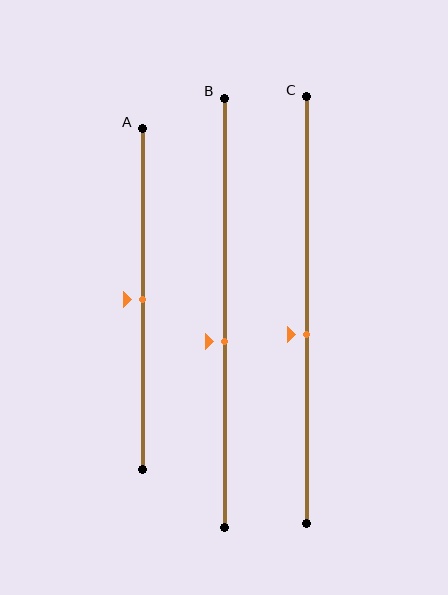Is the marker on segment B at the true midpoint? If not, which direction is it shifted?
No, the marker on segment B is shifted downward by about 7% of the segment length.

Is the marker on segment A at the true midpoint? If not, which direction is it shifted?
Yes, the marker on segment A is at the true midpoint.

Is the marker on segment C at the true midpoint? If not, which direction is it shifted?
No, the marker on segment C is shifted downward by about 6% of the segment length.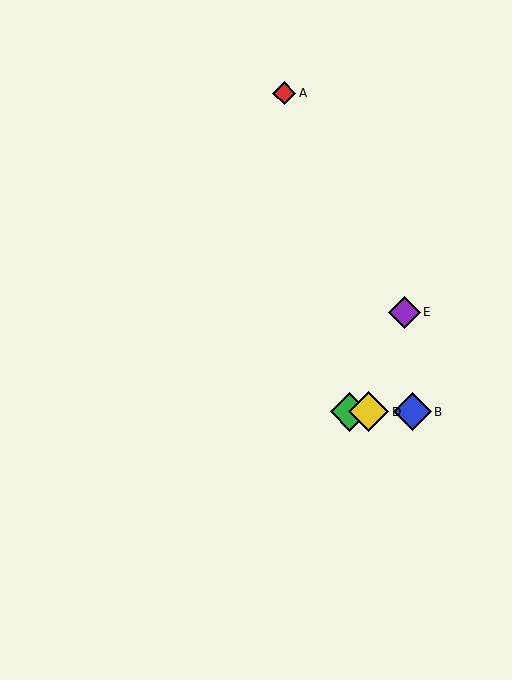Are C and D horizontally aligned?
Yes, both are at y≈412.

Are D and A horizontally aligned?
No, D is at y≈412 and A is at y≈93.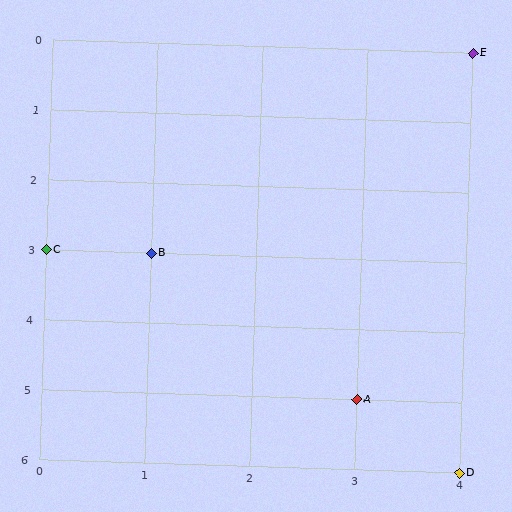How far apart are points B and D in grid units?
Points B and D are 3 columns and 3 rows apart (about 4.2 grid units diagonally).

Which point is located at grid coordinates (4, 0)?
Point E is at (4, 0).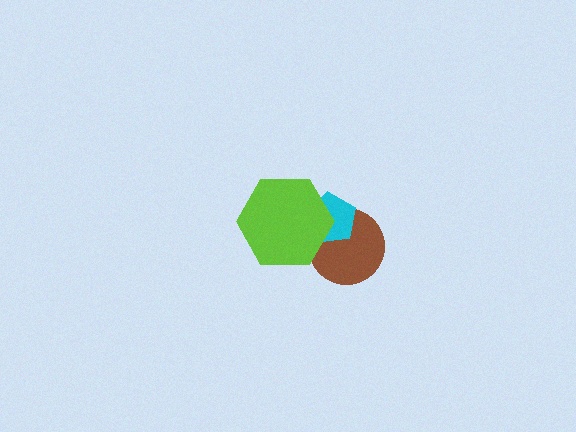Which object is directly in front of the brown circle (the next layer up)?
The cyan pentagon is directly in front of the brown circle.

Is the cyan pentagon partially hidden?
Yes, it is partially covered by another shape.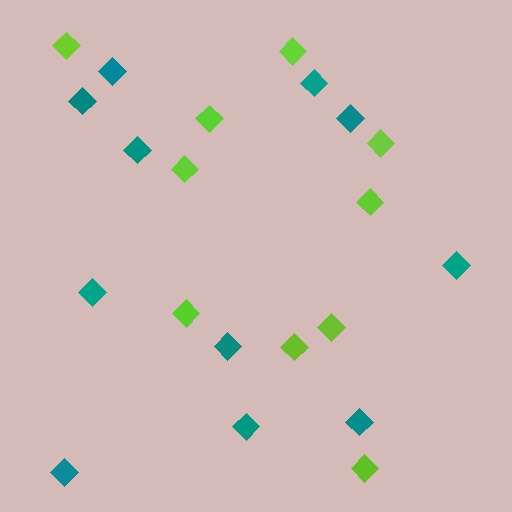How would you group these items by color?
There are 2 groups: one group of teal diamonds (11) and one group of lime diamonds (10).